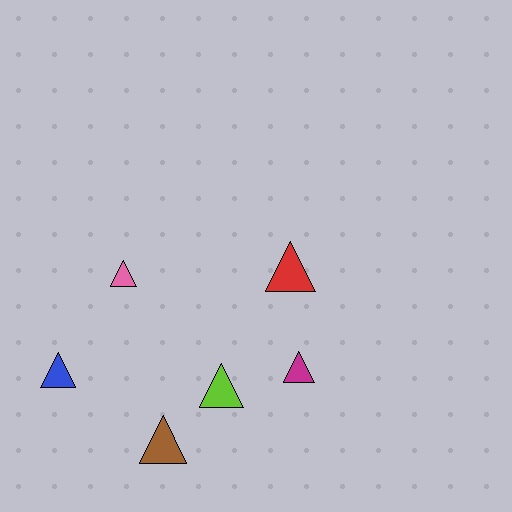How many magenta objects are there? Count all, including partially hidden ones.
There is 1 magenta object.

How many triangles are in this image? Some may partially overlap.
There are 6 triangles.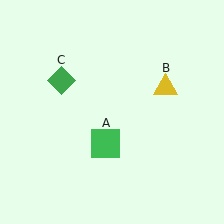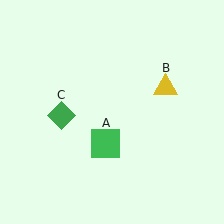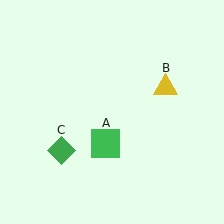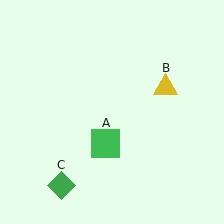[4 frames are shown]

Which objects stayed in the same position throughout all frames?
Green square (object A) and yellow triangle (object B) remained stationary.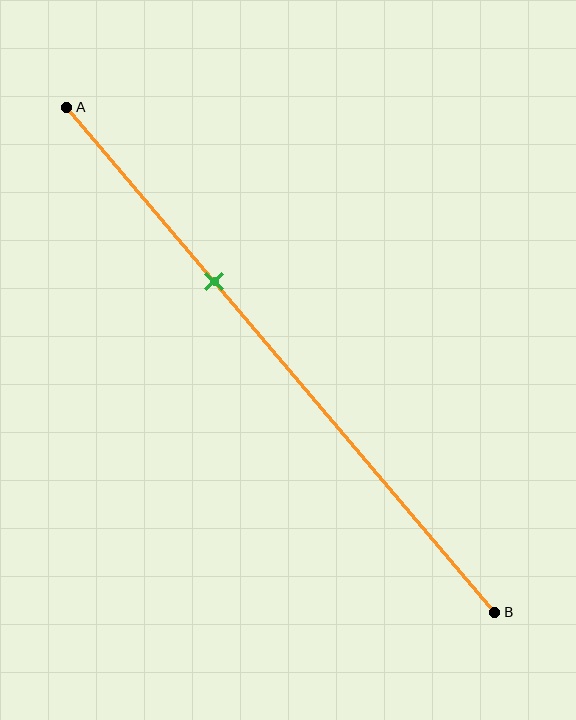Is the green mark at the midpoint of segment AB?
No, the mark is at about 35% from A, not at the 50% midpoint.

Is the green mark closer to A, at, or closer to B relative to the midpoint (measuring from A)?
The green mark is closer to point A than the midpoint of segment AB.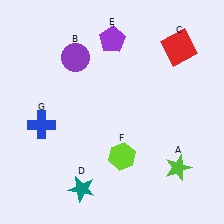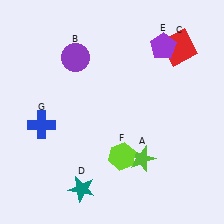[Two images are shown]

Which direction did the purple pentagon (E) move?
The purple pentagon (E) moved right.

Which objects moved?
The objects that moved are: the lime star (A), the purple pentagon (E).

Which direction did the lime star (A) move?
The lime star (A) moved left.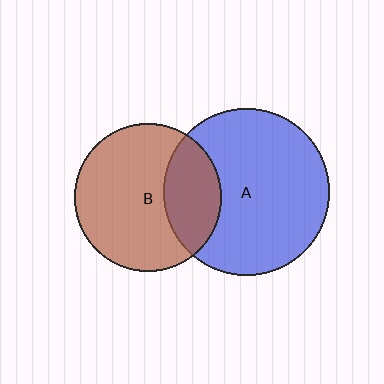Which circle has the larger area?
Circle A (blue).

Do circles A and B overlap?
Yes.